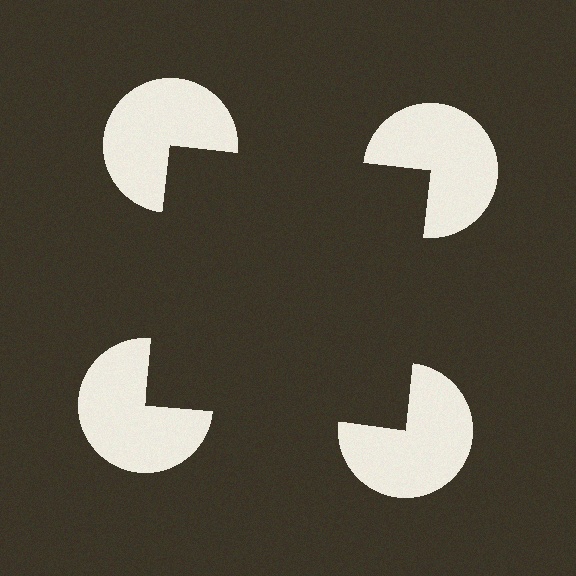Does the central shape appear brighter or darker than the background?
It typically appears slightly darker than the background, even though no actual brightness change is drawn.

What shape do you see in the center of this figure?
An illusory square — its edges are inferred from the aligned wedge cuts in the pac-man discs, not physically drawn.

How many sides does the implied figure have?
4 sides.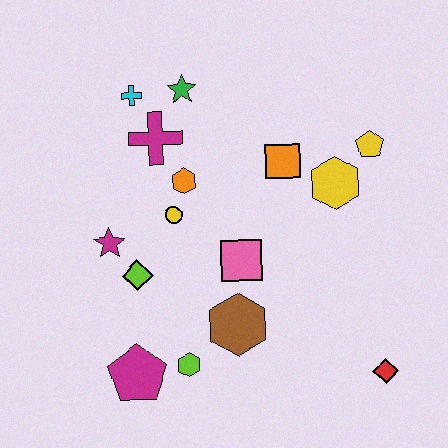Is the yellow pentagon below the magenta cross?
Yes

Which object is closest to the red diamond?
The brown hexagon is closest to the red diamond.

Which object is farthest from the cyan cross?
The red diamond is farthest from the cyan cross.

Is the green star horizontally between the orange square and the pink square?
No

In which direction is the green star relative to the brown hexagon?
The green star is above the brown hexagon.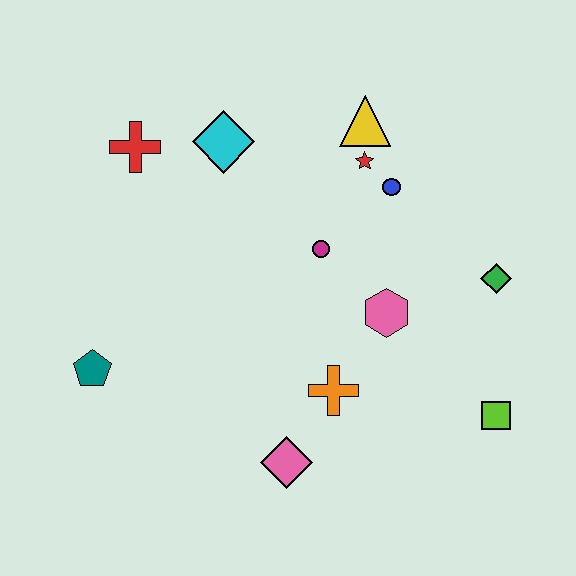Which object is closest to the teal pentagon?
The pink diamond is closest to the teal pentagon.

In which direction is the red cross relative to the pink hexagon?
The red cross is to the left of the pink hexagon.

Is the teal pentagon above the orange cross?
Yes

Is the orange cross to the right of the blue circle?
No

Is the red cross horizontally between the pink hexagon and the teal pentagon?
Yes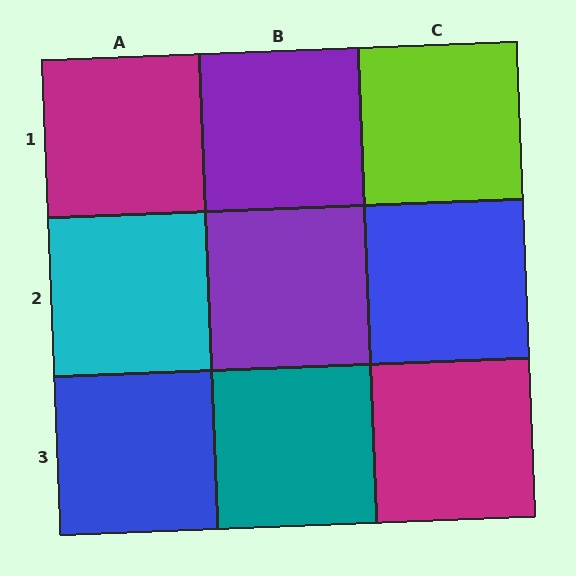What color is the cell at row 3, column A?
Blue.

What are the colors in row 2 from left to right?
Cyan, purple, blue.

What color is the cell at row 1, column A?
Magenta.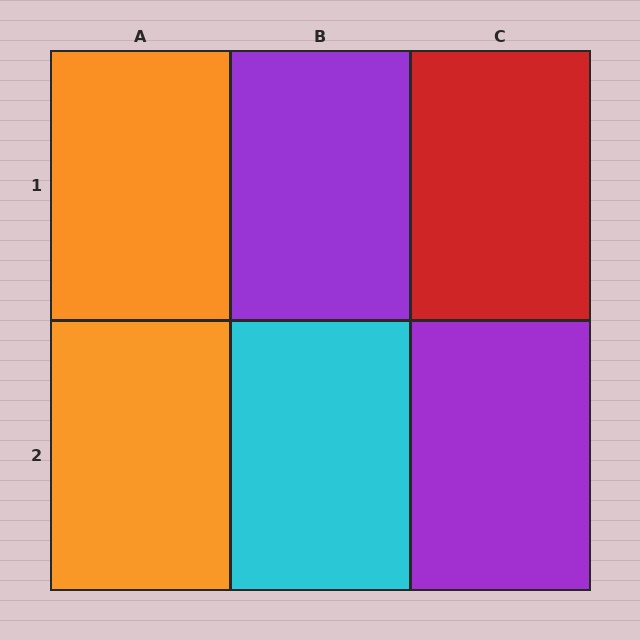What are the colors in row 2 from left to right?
Orange, cyan, purple.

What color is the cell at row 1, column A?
Orange.